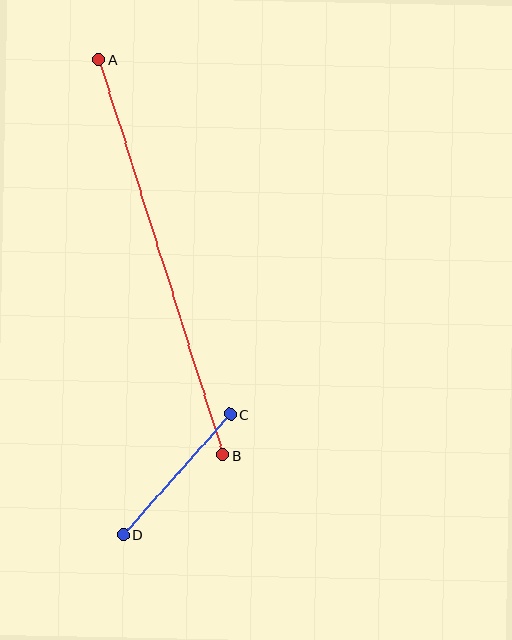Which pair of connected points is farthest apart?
Points A and B are farthest apart.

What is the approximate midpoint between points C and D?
The midpoint is at approximately (177, 475) pixels.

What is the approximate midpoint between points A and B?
The midpoint is at approximately (161, 257) pixels.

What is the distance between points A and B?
The distance is approximately 415 pixels.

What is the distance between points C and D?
The distance is approximately 161 pixels.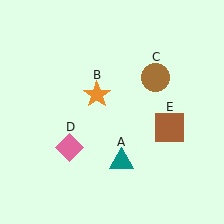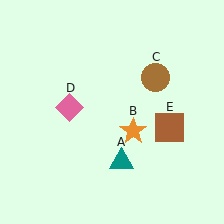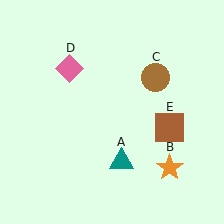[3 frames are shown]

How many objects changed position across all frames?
2 objects changed position: orange star (object B), pink diamond (object D).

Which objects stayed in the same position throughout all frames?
Teal triangle (object A) and brown circle (object C) and brown square (object E) remained stationary.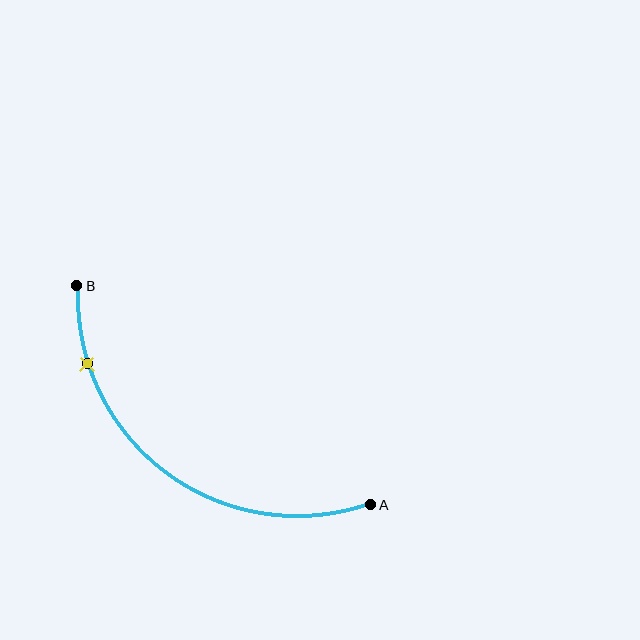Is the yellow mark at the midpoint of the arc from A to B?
No. The yellow mark lies on the arc but is closer to endpoint B. The arc midpoint would be at the point on the curve equidistant along the arc from both A and B.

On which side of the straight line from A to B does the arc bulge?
The arc bulges below and to the left of the straight line connecting A and B.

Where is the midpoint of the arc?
The arc midpoint is the point on the curve farthest from the straight line joining A and B. It sits below and to the left of that line.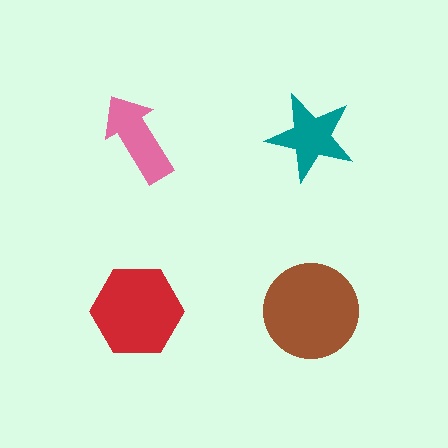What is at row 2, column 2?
A brown circle.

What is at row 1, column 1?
A pink arrow.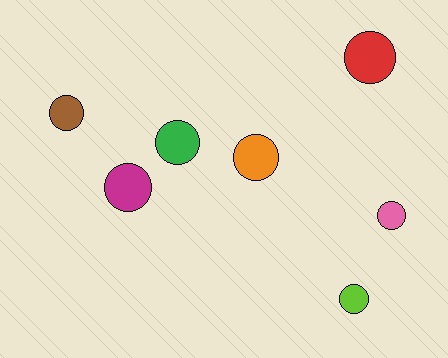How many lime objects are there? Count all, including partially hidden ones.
There is 1 lime object.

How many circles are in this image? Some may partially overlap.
There are 7 circles.